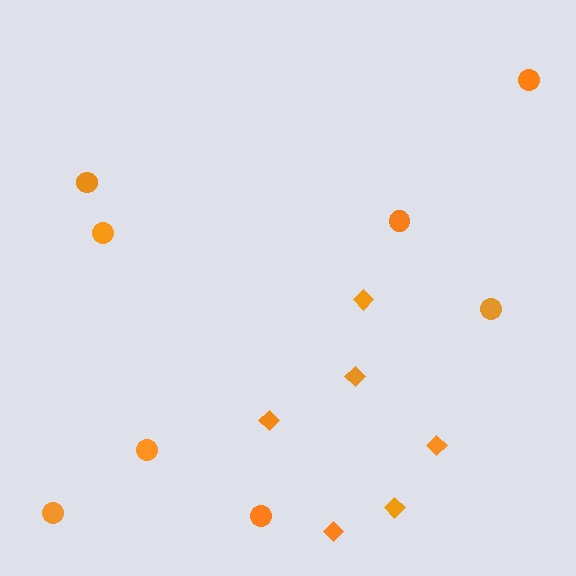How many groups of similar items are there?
There are 2 groups: one group of diamonds (6) and one group of circles (8).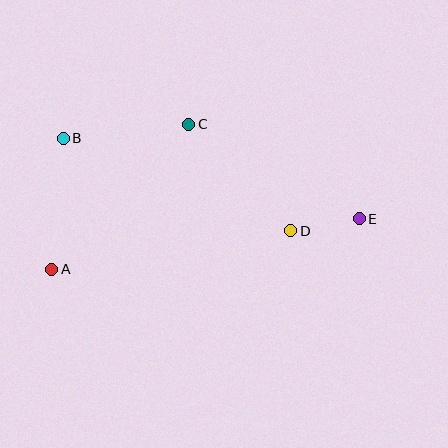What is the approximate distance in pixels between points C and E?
The distance between C and E is approximately 195 pixels.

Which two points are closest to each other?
Points D and E are closest to each other.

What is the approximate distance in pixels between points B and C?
The distance between B and C is approximately 127 pixels.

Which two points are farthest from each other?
Points A and E are farthest from each other.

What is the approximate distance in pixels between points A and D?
The distance between A and D is approximately 242 pixels.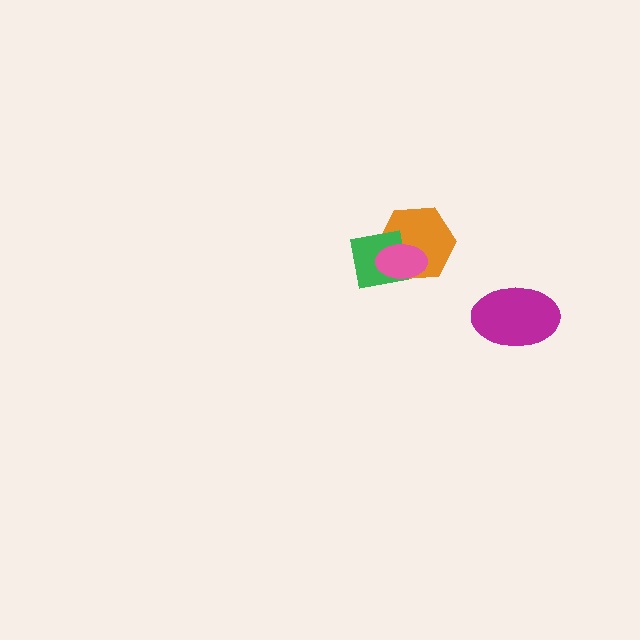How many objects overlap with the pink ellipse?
2 objects overlap with the pink ellipse.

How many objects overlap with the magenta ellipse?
0 objects overlap with the magenta ellipse.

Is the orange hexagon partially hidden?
Yes, it is partially covered by another shape.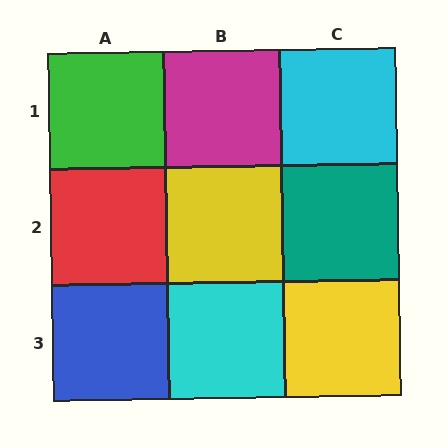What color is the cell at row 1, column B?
Magenta.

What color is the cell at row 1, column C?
Cyan.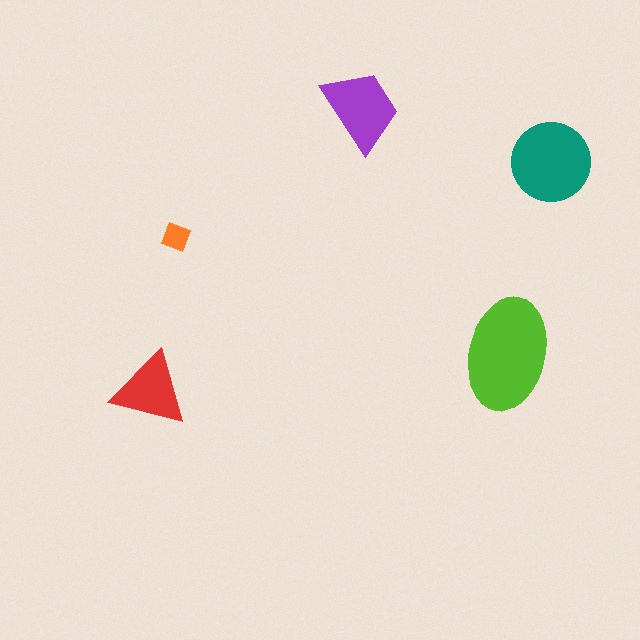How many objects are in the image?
There are 5 objects in the image.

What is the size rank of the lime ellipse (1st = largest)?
1st.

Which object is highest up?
The purple trapezoid is topmost.